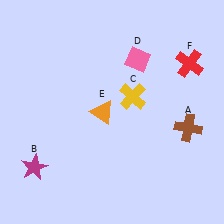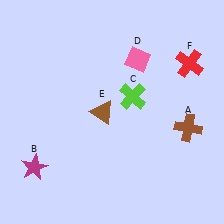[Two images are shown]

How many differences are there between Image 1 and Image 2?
There are 2 differences between the two images.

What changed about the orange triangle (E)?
In Image 1, E is orange. In Image 2, it changed to brown.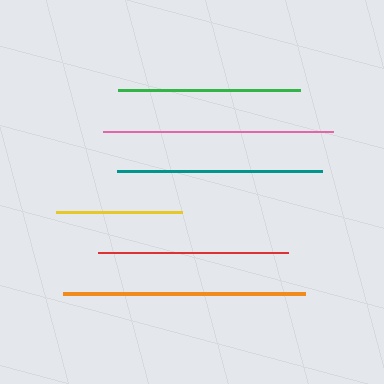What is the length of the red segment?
The red segment is approximately 190 pixels long.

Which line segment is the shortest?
The yellow line is the shortest at approximately 126 pixels.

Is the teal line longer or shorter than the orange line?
The orange line is longer than the teal line.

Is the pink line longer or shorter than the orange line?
The orange line is longer than the pink line.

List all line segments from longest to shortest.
From longest to shortest: orange, pink, teal, red, green, yellow.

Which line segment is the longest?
The orange line is the longest at approximately 242 pixels.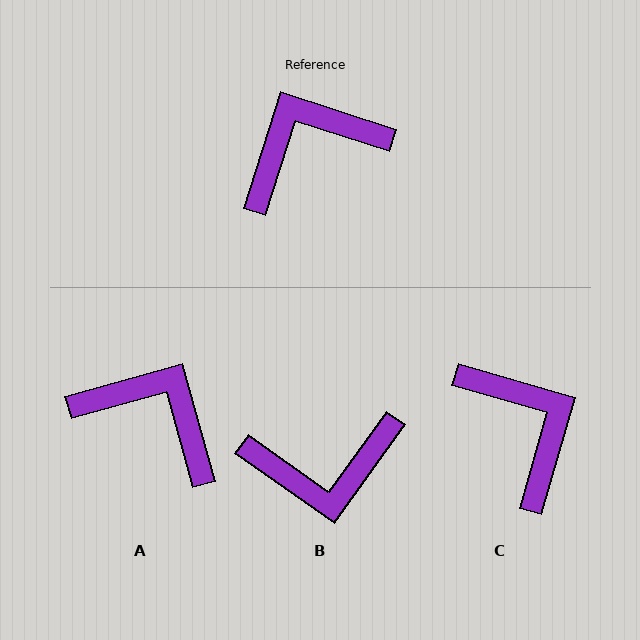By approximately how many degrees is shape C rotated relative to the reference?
Approximately 88 degrees clockwise.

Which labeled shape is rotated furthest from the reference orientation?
B, about 162 degrees away.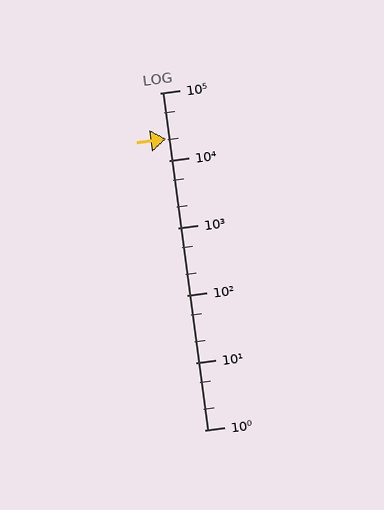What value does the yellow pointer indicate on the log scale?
The pointer indicates approximately 21000.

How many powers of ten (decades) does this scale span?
The scale spans 5 decades, from 1 to 100000.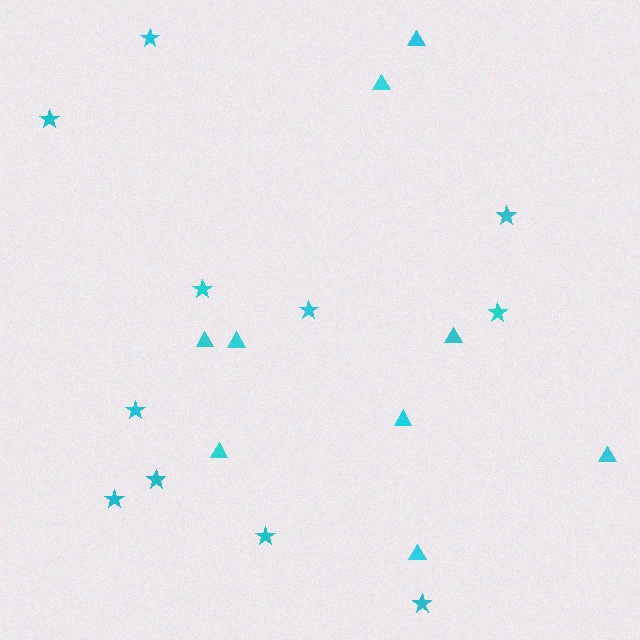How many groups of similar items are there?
There are 2 groups: one group of stars (11) and one group of triangles (9).